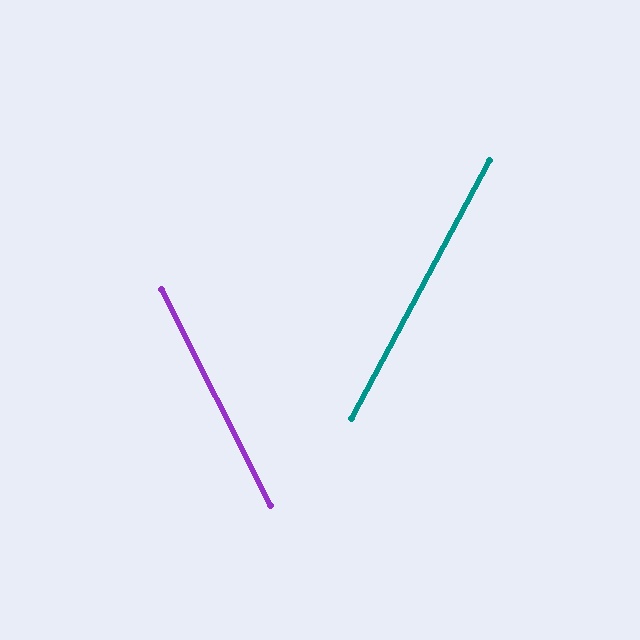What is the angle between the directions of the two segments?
Approximately 55 degrees.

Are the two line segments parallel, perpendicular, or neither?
Neither parallel nor perpendicular — they differ by about 55°.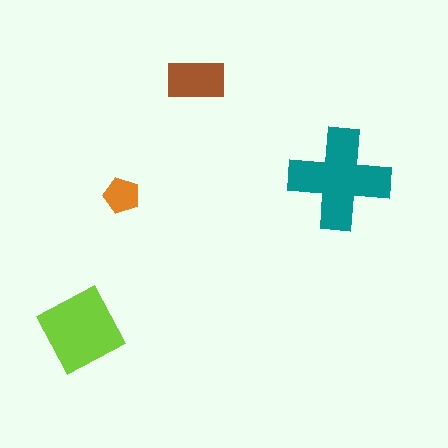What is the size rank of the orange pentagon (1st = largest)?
4th.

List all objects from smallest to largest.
The orange pentagon, the brown rectangle, the lime diamond, the teal cross.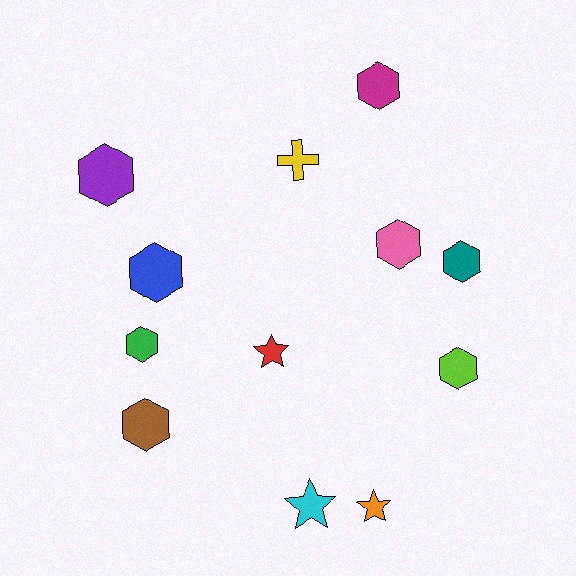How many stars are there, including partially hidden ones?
There are 3 stars.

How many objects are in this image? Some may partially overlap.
There are 12 objects.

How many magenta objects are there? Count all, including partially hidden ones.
There is 1 magenta object.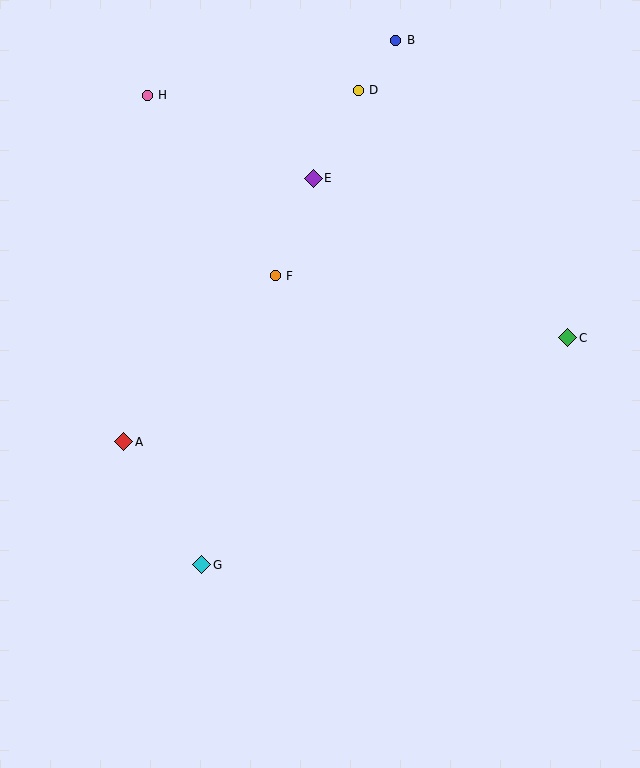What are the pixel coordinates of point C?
Point C is at (568, 338).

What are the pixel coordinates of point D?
Point D is at (358, 90).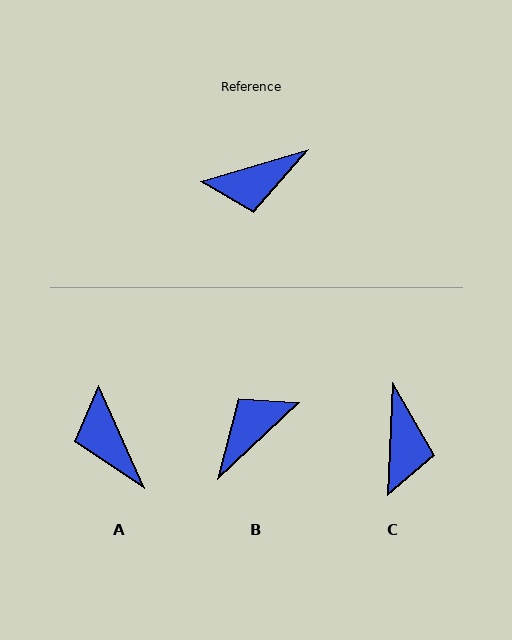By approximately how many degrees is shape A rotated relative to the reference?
Approximately 83 degrees clockwise.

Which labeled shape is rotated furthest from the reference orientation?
B, about 153 degrees away.